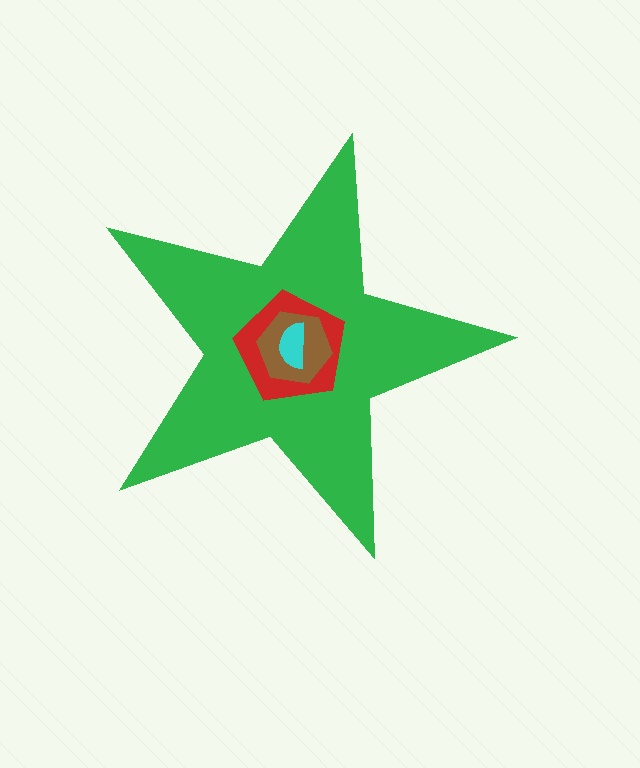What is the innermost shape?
The cyan semicircle.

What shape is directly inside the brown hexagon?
The cyan semicircle.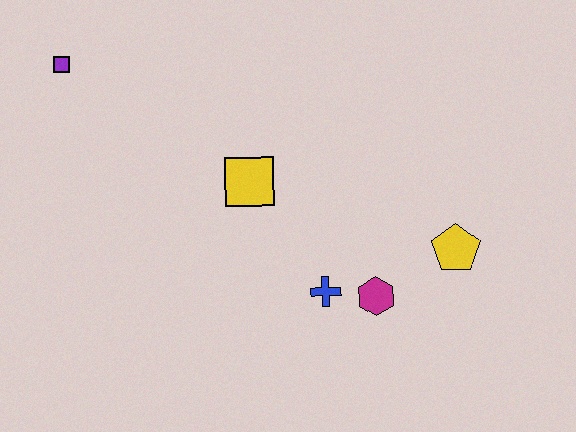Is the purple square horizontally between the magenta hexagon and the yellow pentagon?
No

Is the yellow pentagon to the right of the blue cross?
Yes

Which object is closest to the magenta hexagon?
The blue cross is closest to the magenta hexagon.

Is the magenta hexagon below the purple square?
Yes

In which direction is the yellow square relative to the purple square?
The yellow square is to the right of the purple square.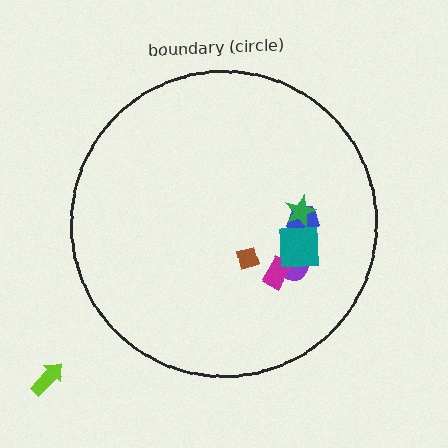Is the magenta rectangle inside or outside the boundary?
Inside.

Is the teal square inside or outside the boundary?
Inside.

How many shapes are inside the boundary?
6 inside, 1 outside.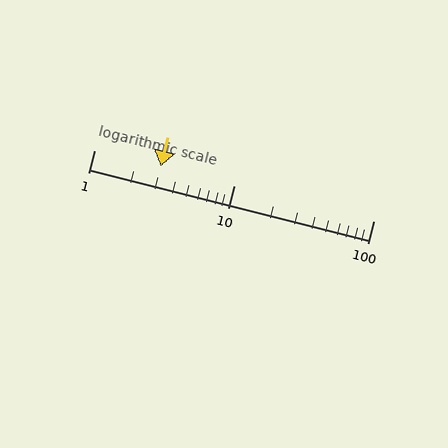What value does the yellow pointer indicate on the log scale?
The pointer indicates approximately 3.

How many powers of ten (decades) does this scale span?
The scale spans 2 decades, from 1 to 100.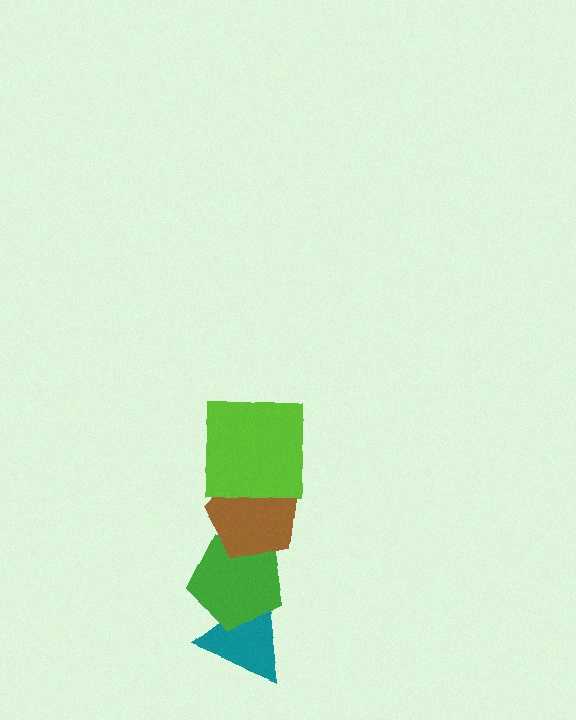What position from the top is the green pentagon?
The green pentagon is 3rd from the top.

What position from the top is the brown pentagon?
The brown pentagon is 2nd from the top.